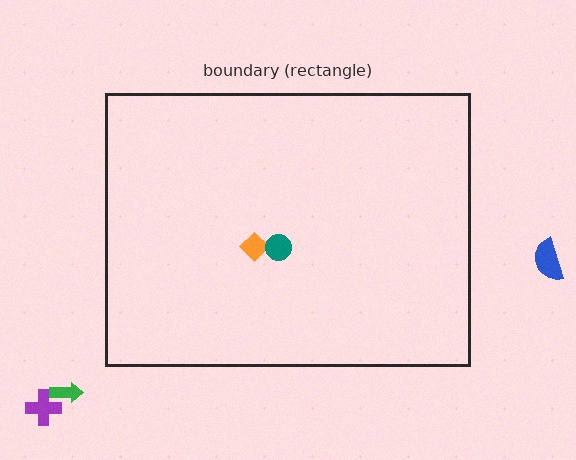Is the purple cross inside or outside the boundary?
Outside.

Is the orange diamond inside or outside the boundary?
Inside.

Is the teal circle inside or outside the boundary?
Inside.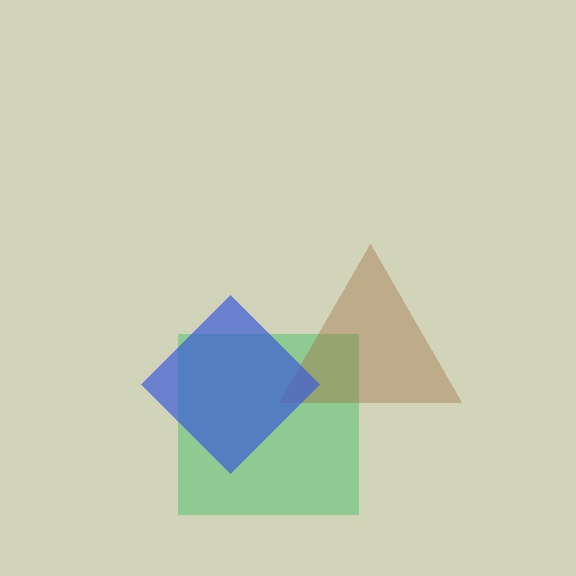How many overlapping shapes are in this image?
There are 3 overlapping shapes in the image.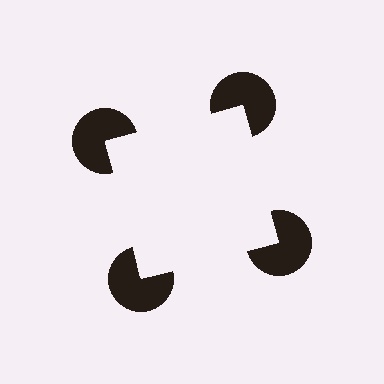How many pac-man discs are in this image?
There are 4 — one at each vertex of the illusory square.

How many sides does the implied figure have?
4 sides.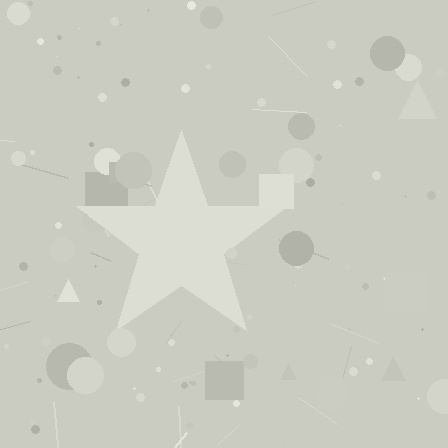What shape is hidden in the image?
A star is hidden in the image.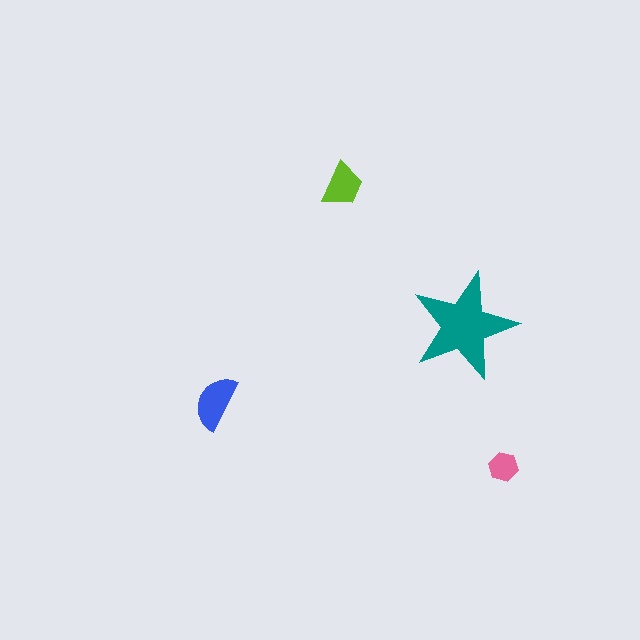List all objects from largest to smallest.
The teal star, the blue semicircle, the lime trapezoid, the pink hexagon.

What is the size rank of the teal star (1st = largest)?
1st.